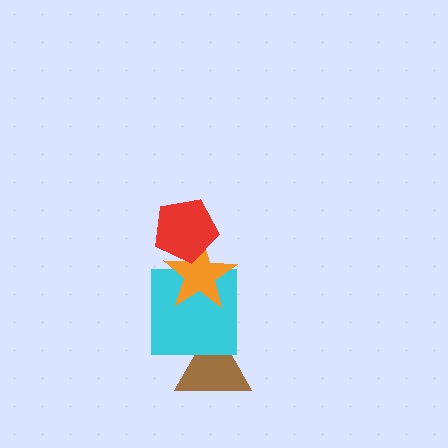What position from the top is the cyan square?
The cyan square is 3rd from the top.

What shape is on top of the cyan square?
The orange star is on top of the cyan square.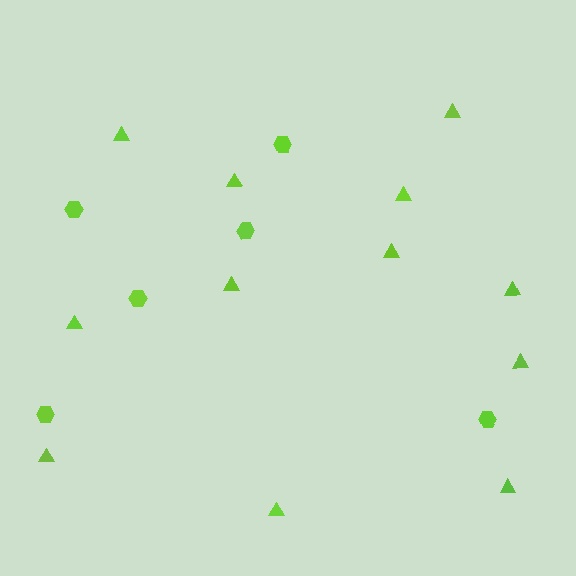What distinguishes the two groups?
There are 2 groups: one group of hexagons (6) and one group of triangles (12).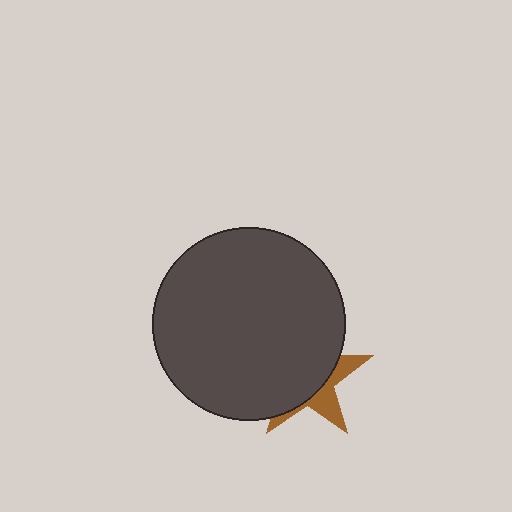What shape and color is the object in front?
The object in front is a dark gray circle.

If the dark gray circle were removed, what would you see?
You would see the complete brown star.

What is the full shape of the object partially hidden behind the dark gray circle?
The partially hidden object is a brown star.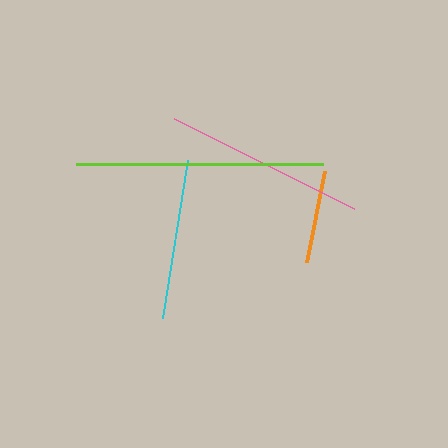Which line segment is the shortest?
The orange line is the shortest at approximately 93 pixels.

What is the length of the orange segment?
The orange segment is approximately 93 pixels long.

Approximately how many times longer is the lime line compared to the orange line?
The lime line is approximately 2.7 times the length of the orange line.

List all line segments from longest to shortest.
From longest to shortest: lime, pink, cyan, orange.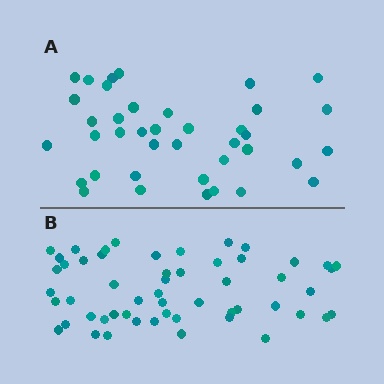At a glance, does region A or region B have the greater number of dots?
Region B (the bottom region) has more dots.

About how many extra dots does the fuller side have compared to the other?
Region B has approximately 15 more dots than region A.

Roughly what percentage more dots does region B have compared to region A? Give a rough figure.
About 40% more.